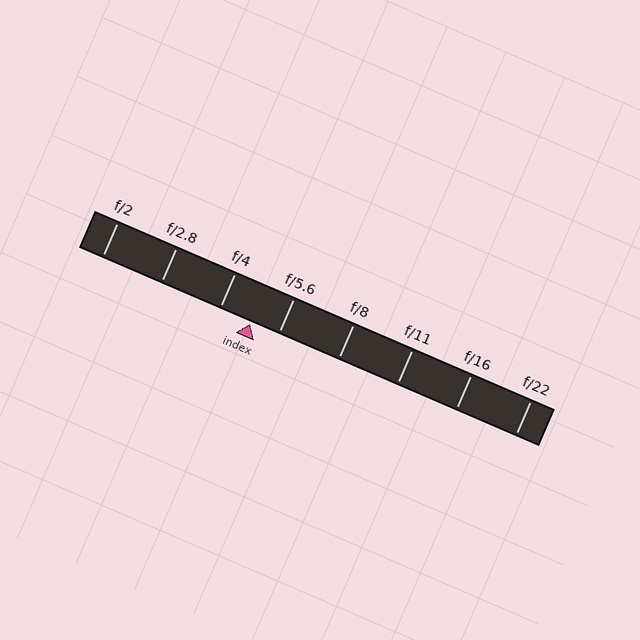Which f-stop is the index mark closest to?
The index mark is closest to f/5.6.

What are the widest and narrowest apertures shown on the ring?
The widest aperture shown is f/2 and the narrowest is f/22.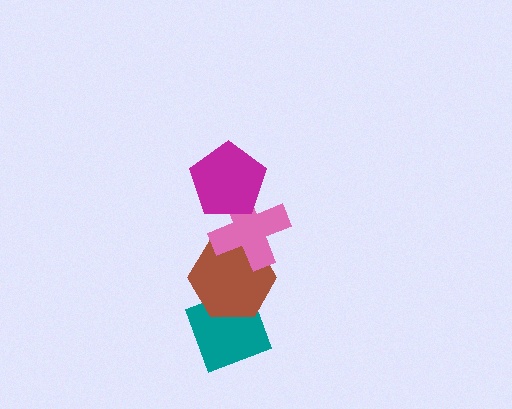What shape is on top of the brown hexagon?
The pink cross is on top of the brown hexagon.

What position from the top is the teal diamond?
The teal diamond is 4th from the top.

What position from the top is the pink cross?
The pink cross is 2nd from the top.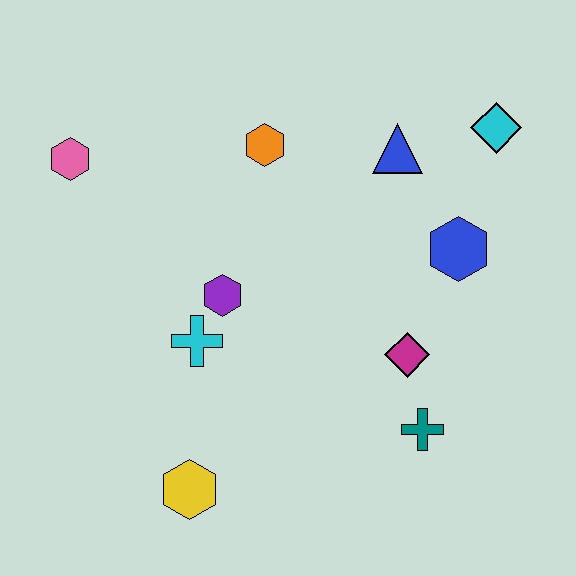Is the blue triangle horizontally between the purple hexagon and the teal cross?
Yes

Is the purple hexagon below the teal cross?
No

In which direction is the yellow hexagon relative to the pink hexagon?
The yellow hexagon is below the pink hexagon.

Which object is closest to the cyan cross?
The purple hexagon is closest to the cyan cross.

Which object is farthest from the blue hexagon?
The pink hexagon is farthest from the blue hexagon.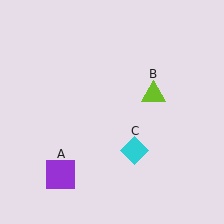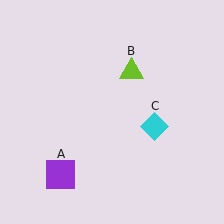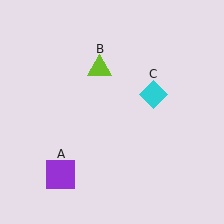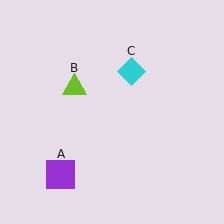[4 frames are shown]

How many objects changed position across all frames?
2 objects changed position: lime triangle (object B), cyan diamond (object C).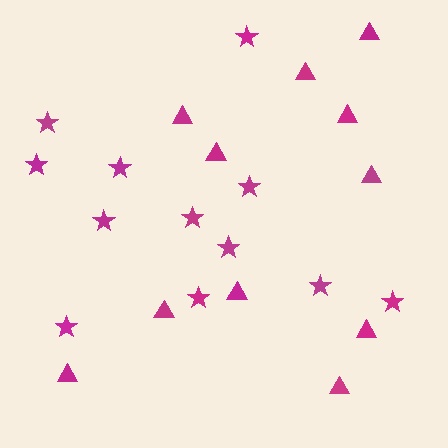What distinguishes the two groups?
There are 2 groups: one group of triangles (11) and one group of stars (12).